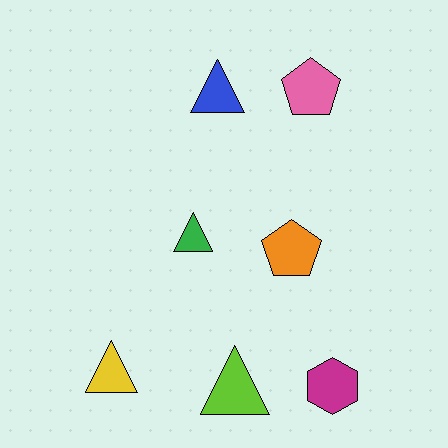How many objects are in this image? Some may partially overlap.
There are 7 objects.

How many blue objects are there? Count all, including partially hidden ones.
There is 1 blue object.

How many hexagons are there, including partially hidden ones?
There is 1 hexagon.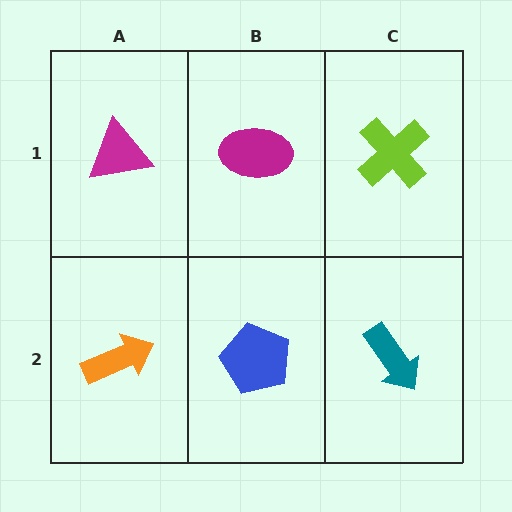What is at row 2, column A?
An orange arrow.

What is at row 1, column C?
A lime cross.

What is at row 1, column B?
A magenta ellipse.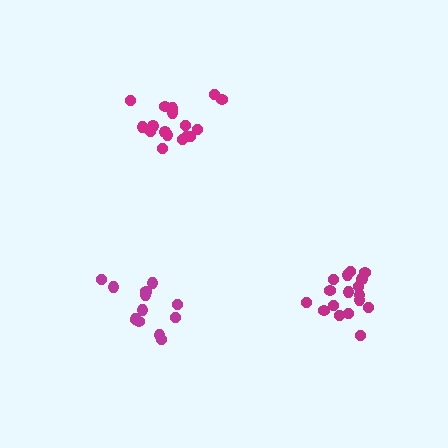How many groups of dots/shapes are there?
There are 3 groups.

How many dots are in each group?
Group 1: 17 dots, Group 2: 18 dots, Group 3: 13 dots (48 total).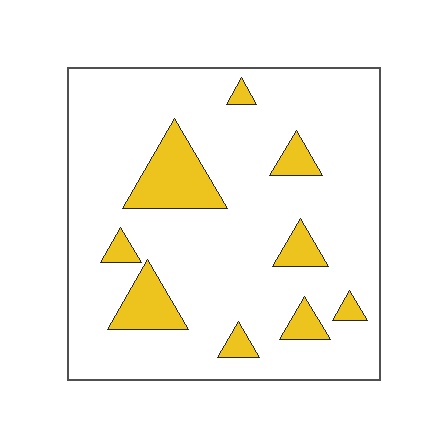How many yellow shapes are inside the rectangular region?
9.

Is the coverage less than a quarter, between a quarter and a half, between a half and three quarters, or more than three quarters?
Less than a quarter.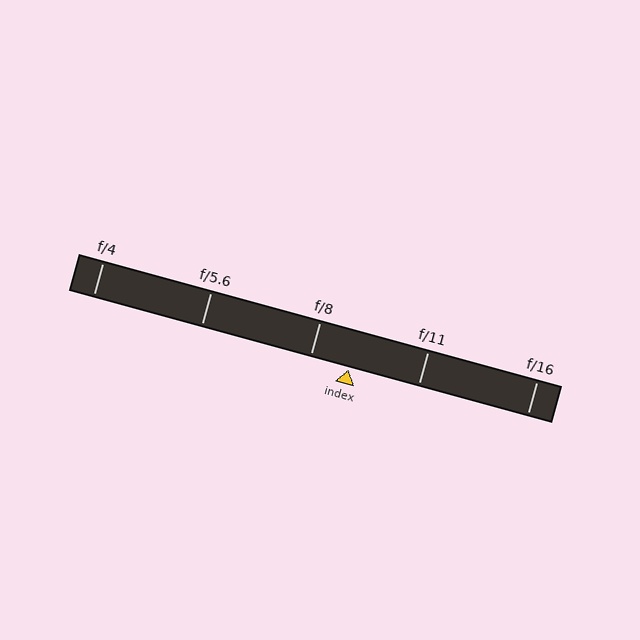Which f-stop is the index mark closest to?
The index mark is closest to f/8.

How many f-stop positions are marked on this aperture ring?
There are 5 f-stop positions marked.